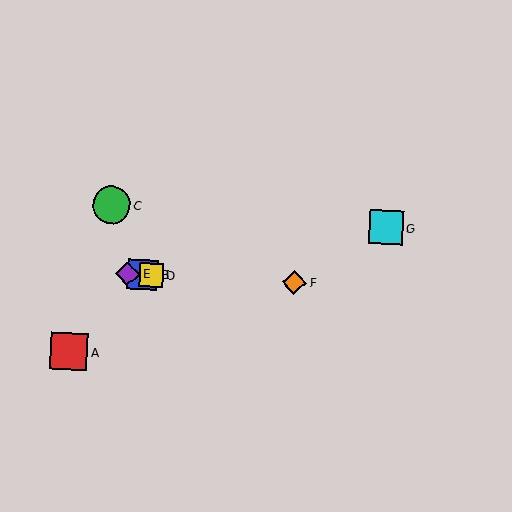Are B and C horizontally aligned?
No, B is at y≈275 and C is at y≈205.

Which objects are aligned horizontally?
Objects B, D, E, F are aligned horizontally.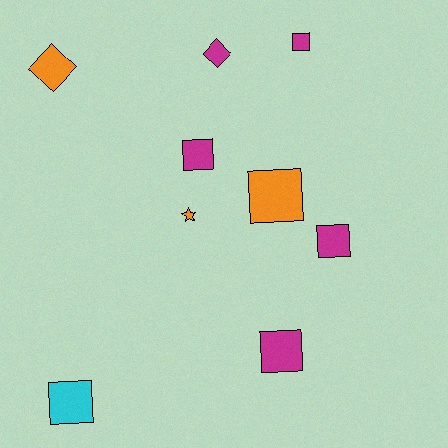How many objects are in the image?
There are 9 objects.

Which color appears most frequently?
Magenta, with 5 objects.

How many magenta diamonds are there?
There is 1 magenta diamond.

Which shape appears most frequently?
Square, with 6 objects.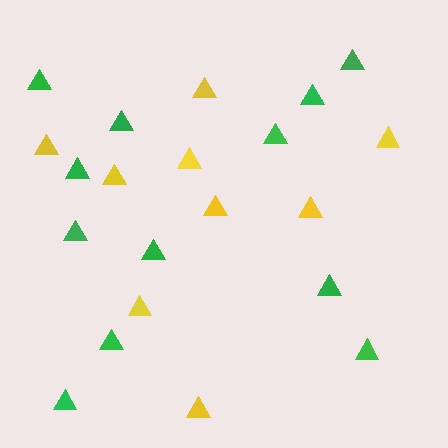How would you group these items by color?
There are 2 groups: one group of green triangles (12) and one group of yellow triangles (9).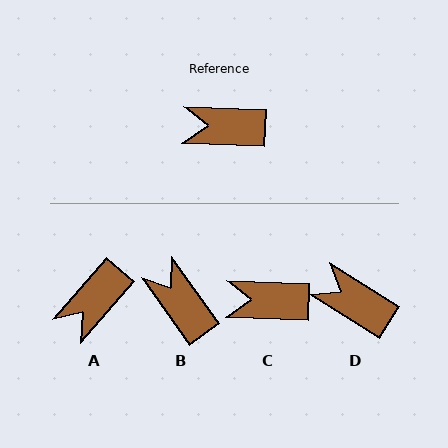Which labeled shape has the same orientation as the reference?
C.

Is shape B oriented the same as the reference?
No, it is off by about 53 degrees.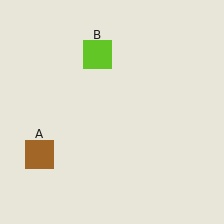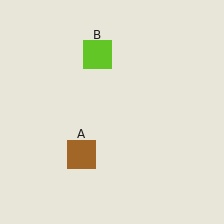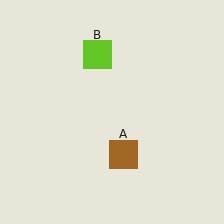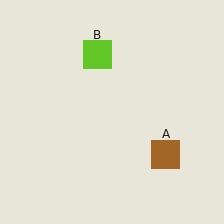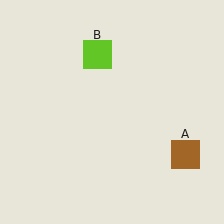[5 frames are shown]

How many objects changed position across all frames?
1 object changed position: brown square (object A).